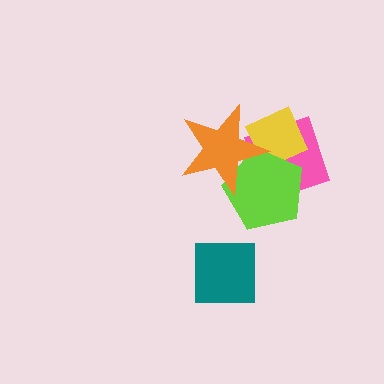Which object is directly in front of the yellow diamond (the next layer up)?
The lime pentagon is directly in front of the yellow diamond.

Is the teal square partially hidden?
No, no other shape covers it.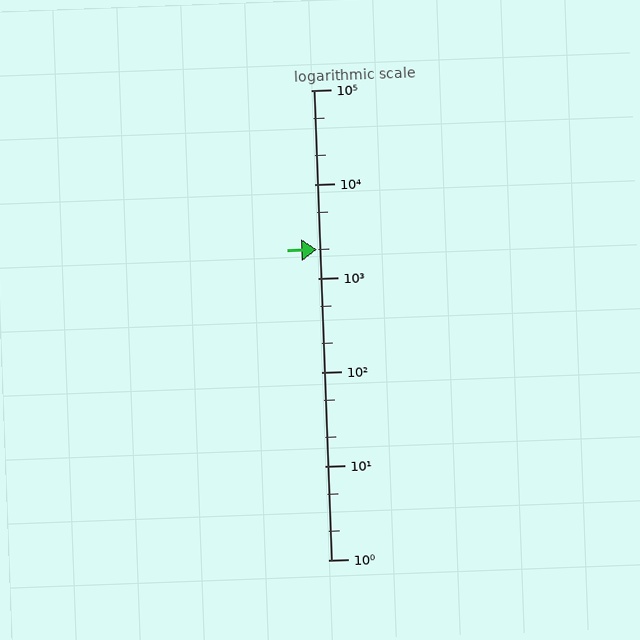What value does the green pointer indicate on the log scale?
The pointer indicates approximately 2000.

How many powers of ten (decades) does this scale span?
The scale spans 5 decades, from 1 to 100000.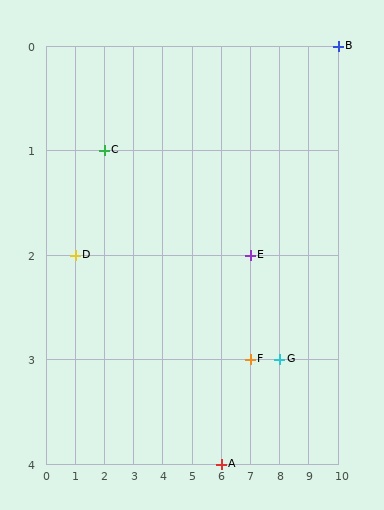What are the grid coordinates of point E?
Point E is at grid coordinates (7, 2).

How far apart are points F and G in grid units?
Points F and G are 1 column apart.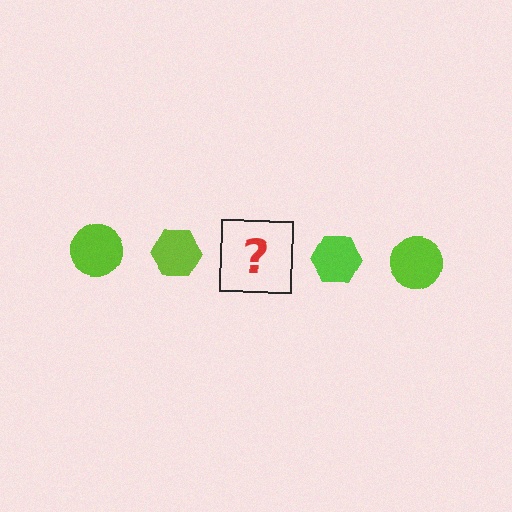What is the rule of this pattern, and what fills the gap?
The rule is that the pattern cycles through circle, hexagon shapes in lime. The gap should be filled with a lime circle.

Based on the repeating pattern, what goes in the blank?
The blank should be a lime circle.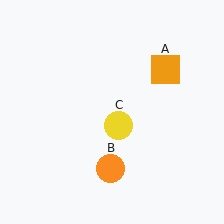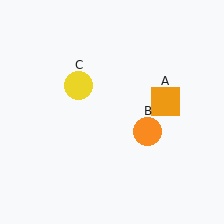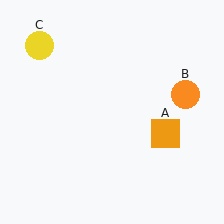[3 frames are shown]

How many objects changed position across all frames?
3 objects changed position: orange square (object A), orange circle (object B), yellow circle (object C).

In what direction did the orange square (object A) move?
The orange square (object A) moved down.